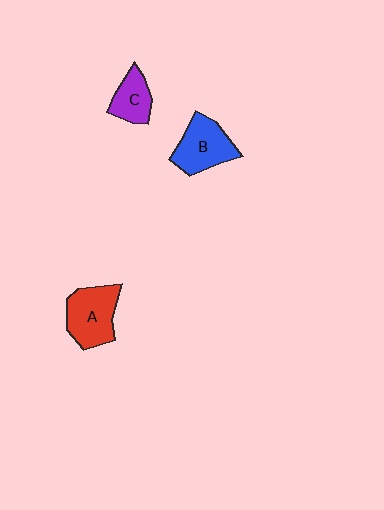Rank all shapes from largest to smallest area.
From largest to smallest: A (red), B (blue), C (purple).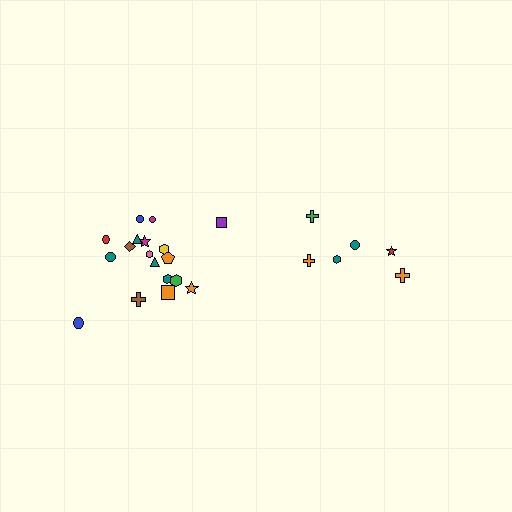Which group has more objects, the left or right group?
The left group.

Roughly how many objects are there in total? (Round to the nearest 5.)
Roughly 25 objects in total.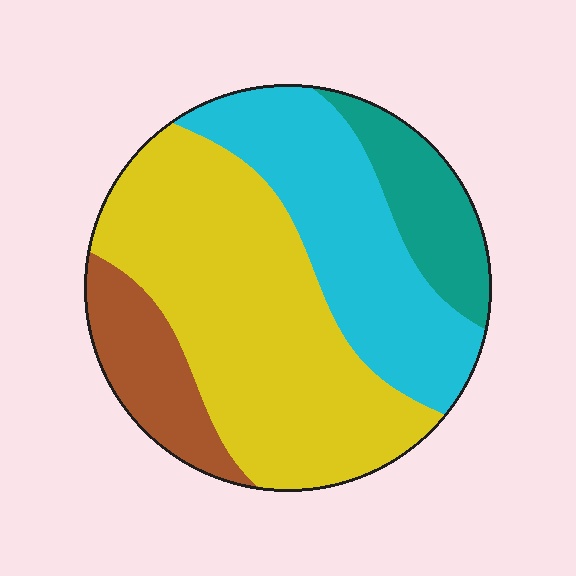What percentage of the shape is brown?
Brown covers 12% of the shape.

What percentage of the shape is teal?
Teal takes up less than a quarter of the shape.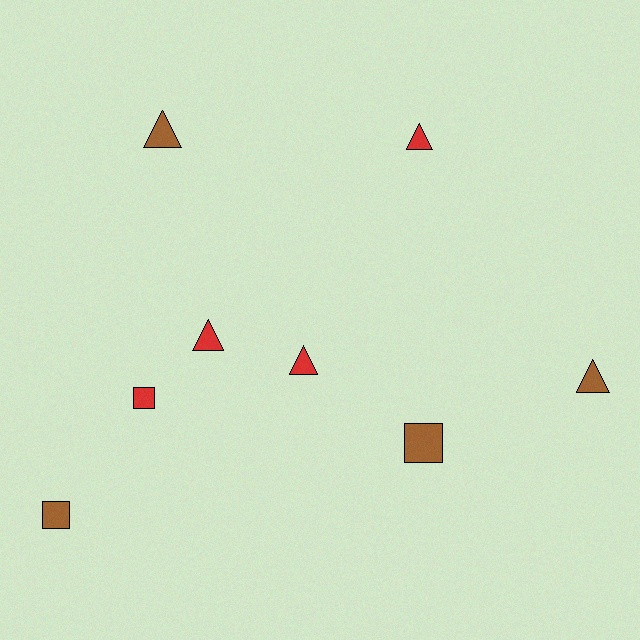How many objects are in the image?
There are 8 objects.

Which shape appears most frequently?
Triangle, with 5 objects.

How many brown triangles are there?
There are 2 brown triangles.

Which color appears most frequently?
Red, with 4 objects.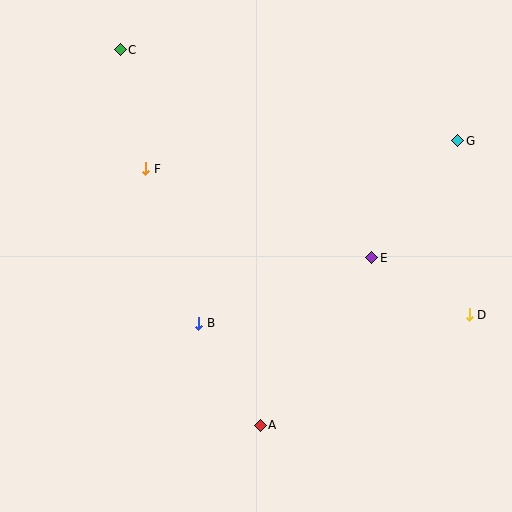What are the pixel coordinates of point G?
Point G is at (458, 141).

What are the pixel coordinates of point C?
Point C is at (120, 50).